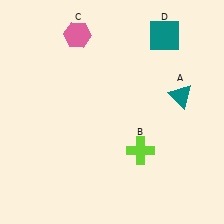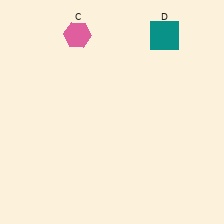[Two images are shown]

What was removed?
The teal triangle (A), the lime cross (B) were removed in Image 2.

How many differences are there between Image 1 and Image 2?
There are 2 differences between the two images.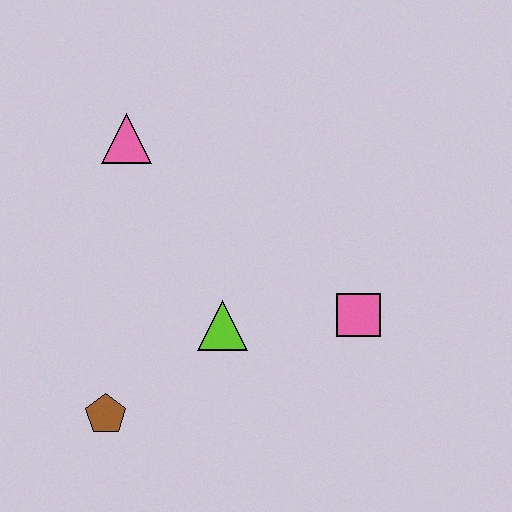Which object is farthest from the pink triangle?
The pink square is farthest from the pink triangle.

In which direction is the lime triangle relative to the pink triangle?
The lime triangle is below the pink triangle.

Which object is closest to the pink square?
The lime triangle is closest to the pink square.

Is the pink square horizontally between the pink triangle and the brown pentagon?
No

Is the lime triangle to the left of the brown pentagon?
No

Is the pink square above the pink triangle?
No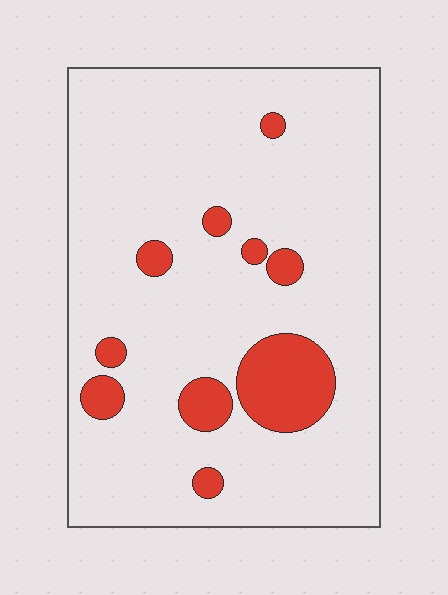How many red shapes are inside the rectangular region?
10.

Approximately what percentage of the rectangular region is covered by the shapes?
Approximately 10%.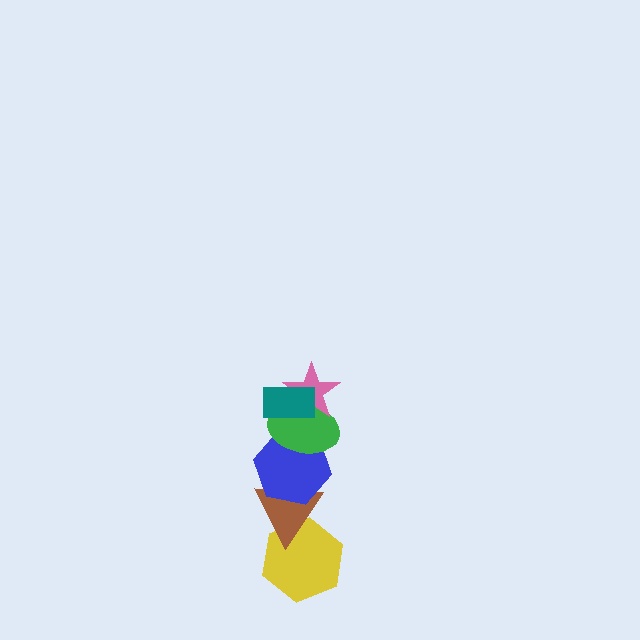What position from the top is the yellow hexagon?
The yellow hexagon is 6th from the top.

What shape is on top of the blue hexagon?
The green ellipse is on top of the blue hexagon.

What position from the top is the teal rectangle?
The teal rectangle is 1st from the top.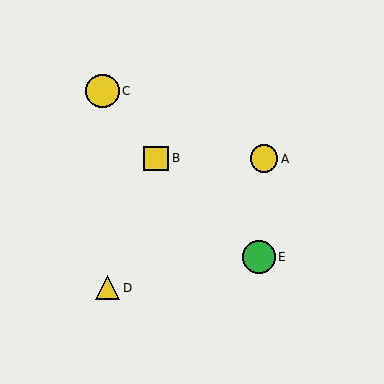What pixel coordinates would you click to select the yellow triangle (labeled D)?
Click at (107, 288) to select the yellow triangle D.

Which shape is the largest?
The yellow circle (labeled C) is the largest.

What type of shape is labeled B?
Shape B is a yellow square.